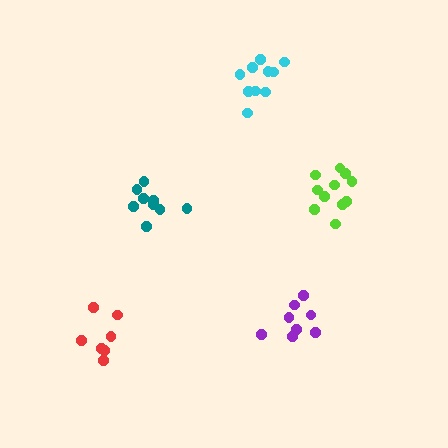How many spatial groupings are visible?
There are 5 spatial groupings.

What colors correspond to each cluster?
The clusters are colored: purple, teal, lime, red, cyan.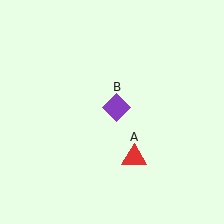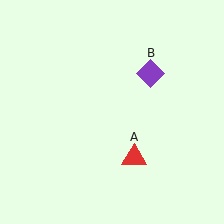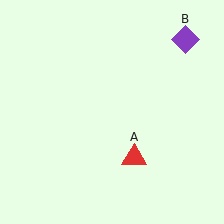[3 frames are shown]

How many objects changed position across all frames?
1 object changed position: purple diamond (object B).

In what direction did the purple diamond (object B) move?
The purple diamond (object B) moved up and to the right.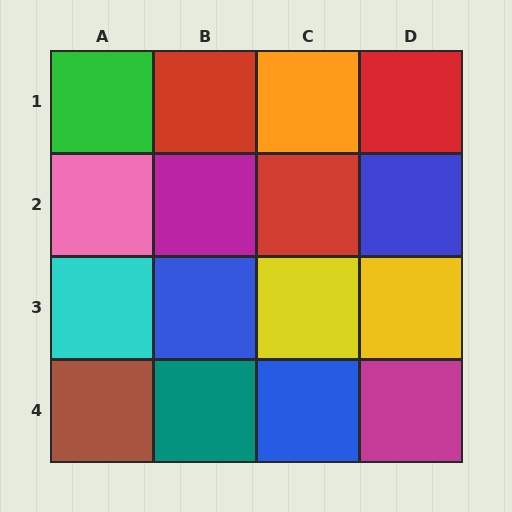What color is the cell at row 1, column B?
Red.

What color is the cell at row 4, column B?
Teal.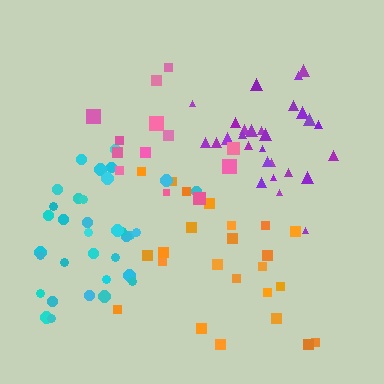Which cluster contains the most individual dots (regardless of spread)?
Cyan (34).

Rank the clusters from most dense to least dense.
purple, cyan, orange, pink.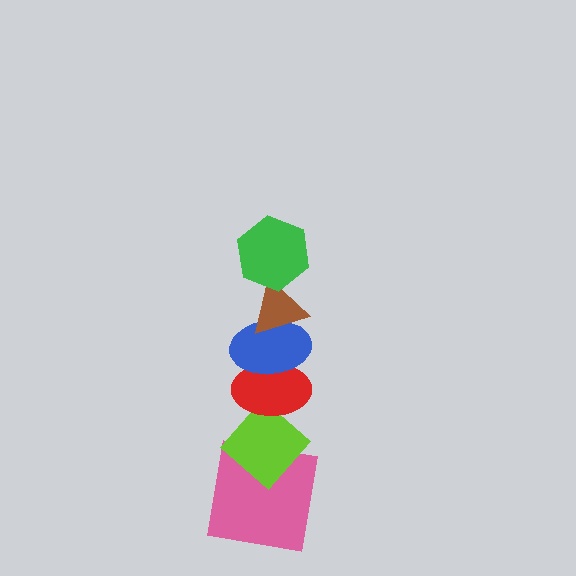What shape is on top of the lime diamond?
The red ellipse is on top of the lime diamond.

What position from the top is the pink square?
The pink square is 6th from the top.